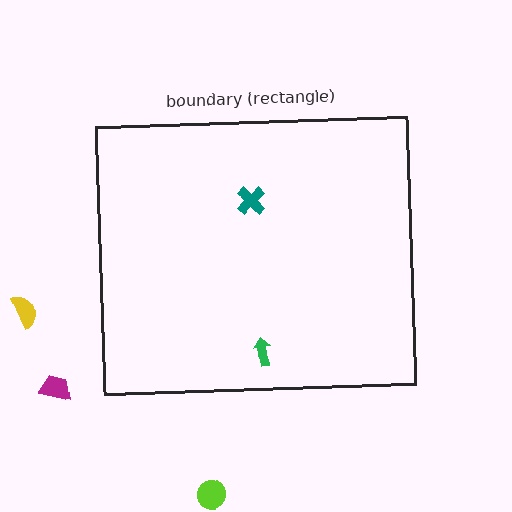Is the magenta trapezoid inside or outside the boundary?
Outside.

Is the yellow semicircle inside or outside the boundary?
Outside.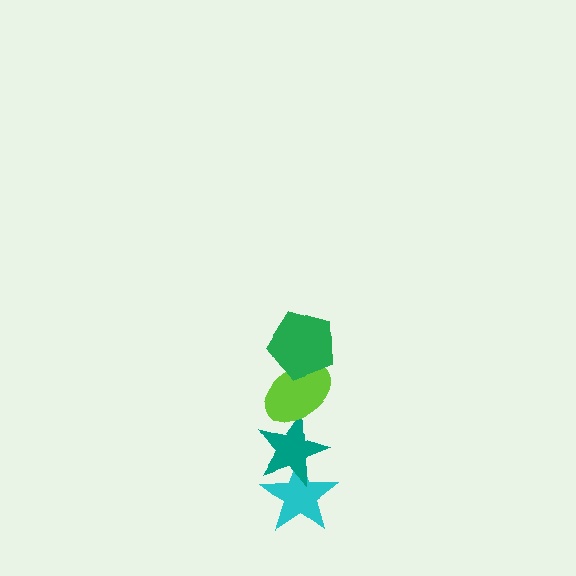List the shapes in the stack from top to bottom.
From top to bottom: the green pentagon, the lime ellipse, the teal star, the cyan star.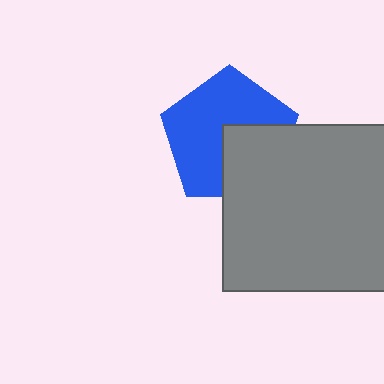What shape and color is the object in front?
The object in front is a gray square.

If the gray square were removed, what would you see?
You would see the complete blue pentagon.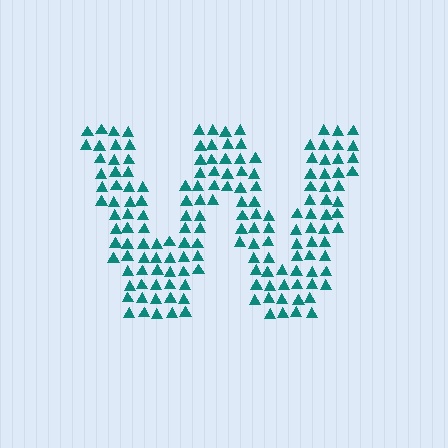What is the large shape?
The large shape is the letter W.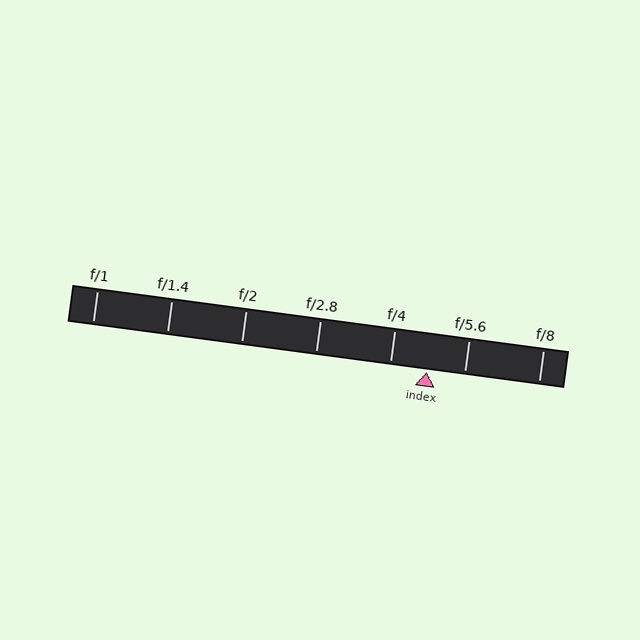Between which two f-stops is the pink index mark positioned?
The index mark is between f/4 and f/5.6.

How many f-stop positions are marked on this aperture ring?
There are 7 f-stop positions marked.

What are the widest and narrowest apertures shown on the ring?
The widest aperture shown is f/1 and the narrowest is f/8.